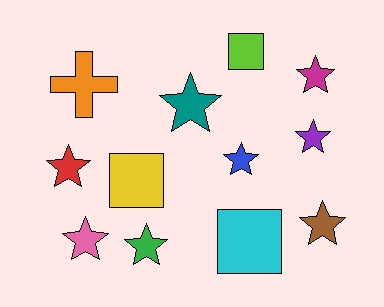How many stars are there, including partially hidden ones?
There are 8 stars.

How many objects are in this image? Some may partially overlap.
There are 12 objects.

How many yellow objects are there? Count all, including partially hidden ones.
There is 1 yellow object.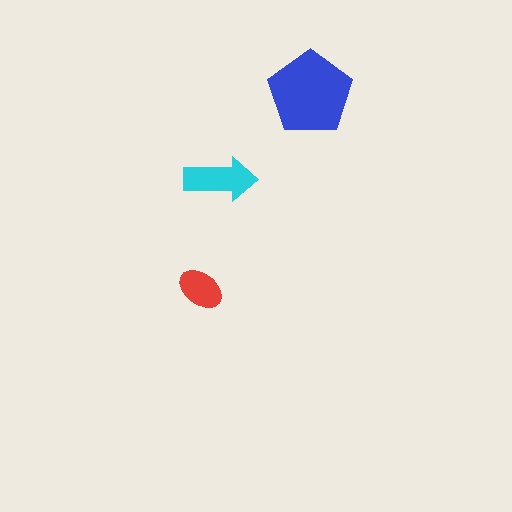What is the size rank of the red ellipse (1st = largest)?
3rd.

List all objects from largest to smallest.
The blue pentagon, the cyan arrow, the red ellipse.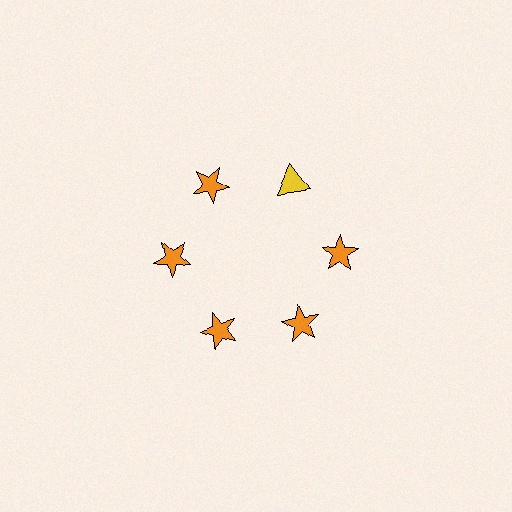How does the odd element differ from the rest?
It differs in both color (yellow instead of orange) and shape (triangle instead of star).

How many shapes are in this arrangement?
There are 6 shapes arranged in a ring pattern.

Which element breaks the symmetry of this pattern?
The yellow triangle at roughly the 1 o'clock position breaks the symmetry. All other shapes are orange stars.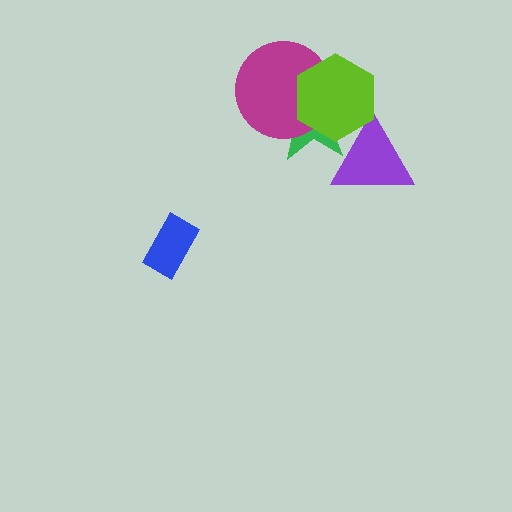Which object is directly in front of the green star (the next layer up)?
The magenta circle is directly in front of the green star.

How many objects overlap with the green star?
3 objects overlap with the green star.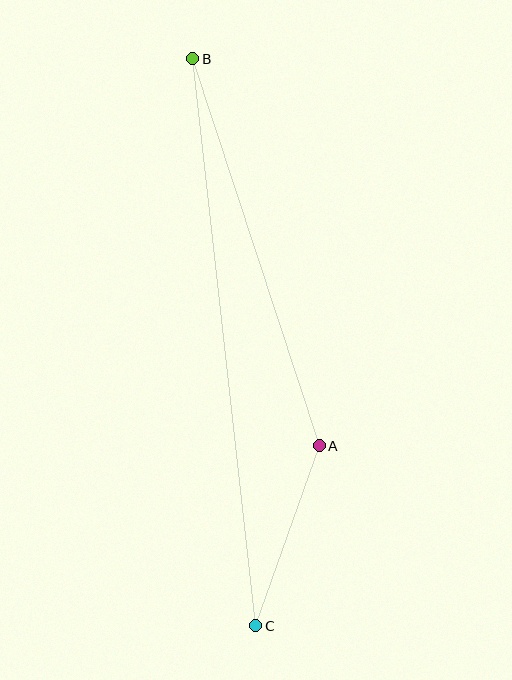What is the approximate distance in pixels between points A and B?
The distance between A and B is approximately 407 pixels.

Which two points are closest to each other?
Points A and C are closest to each other.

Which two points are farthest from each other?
Points B and C are farthest from each other.